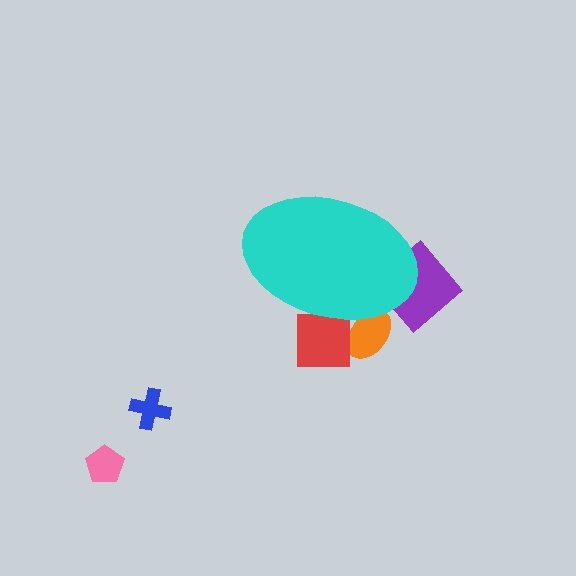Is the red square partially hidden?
Yes, the red square is partially hidden behind the cyan ellipse.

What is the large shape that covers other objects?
A cyan ellipse.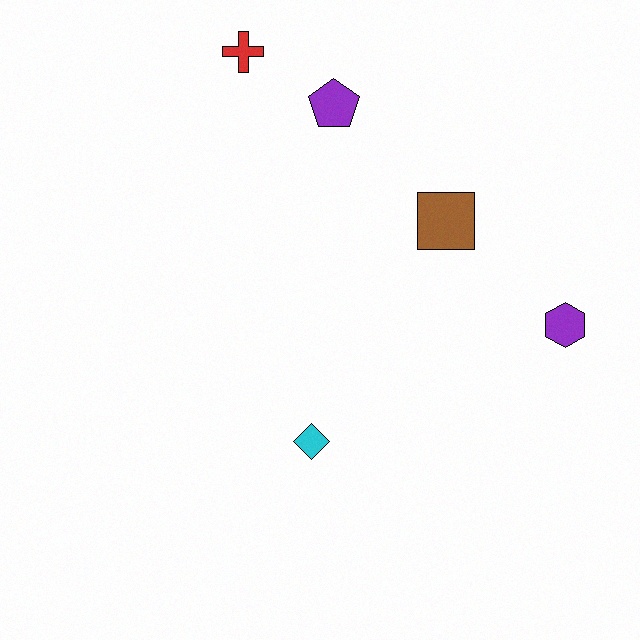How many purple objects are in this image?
There are 2 purple objects.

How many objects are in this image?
There are 5 objects.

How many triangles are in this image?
There are no triangles.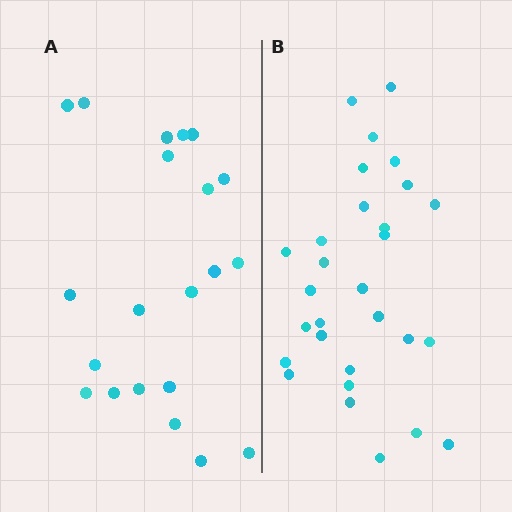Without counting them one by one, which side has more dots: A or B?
Region B (the right region) has more dots.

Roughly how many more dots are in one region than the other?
Region B has roughly 8 or so more dots than region A.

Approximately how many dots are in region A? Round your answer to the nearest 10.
About 20 dots. (The exact count is 21, which rounds to 20.)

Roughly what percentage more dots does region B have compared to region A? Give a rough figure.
About 40% more.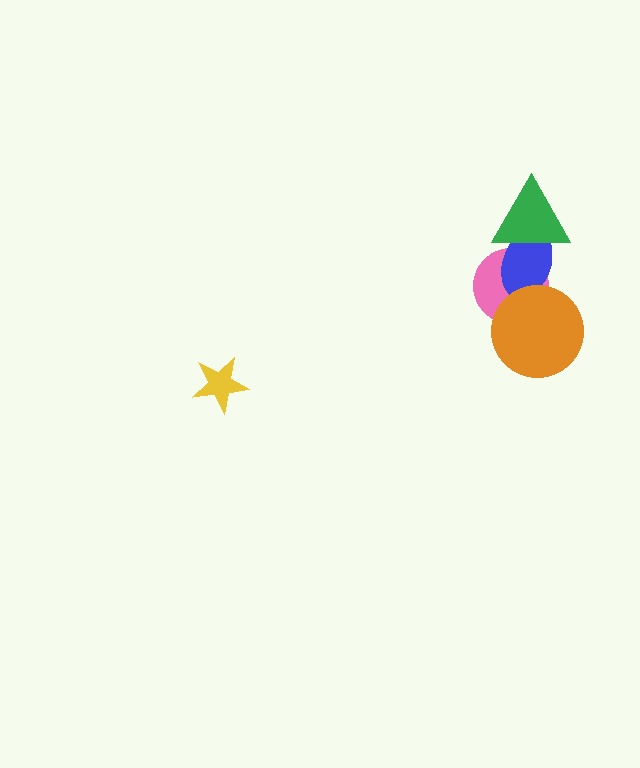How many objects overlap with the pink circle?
3 objects overlap with the pink circle.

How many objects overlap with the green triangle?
2 objects overlap with the green triangle.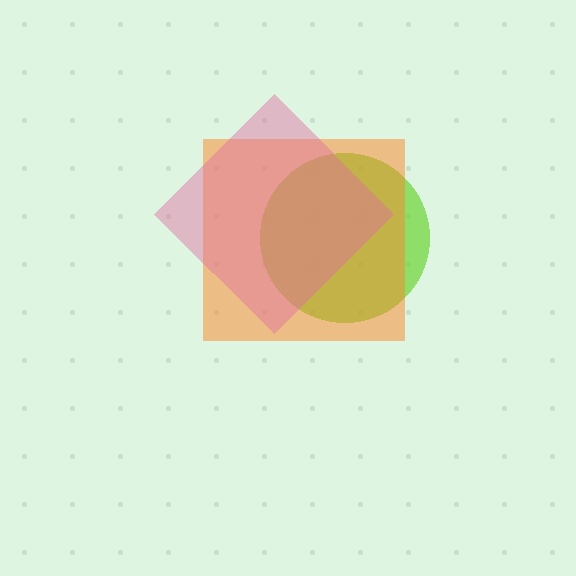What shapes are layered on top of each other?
The layered shapes are: a lime circle, an orange square, a pink diamond.